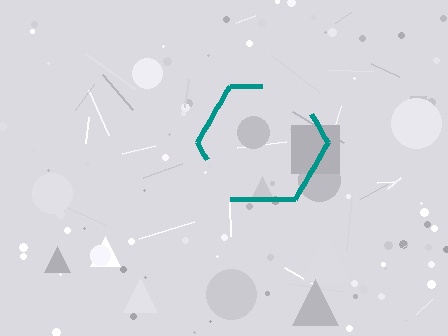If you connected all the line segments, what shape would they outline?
They would outline a hexagon.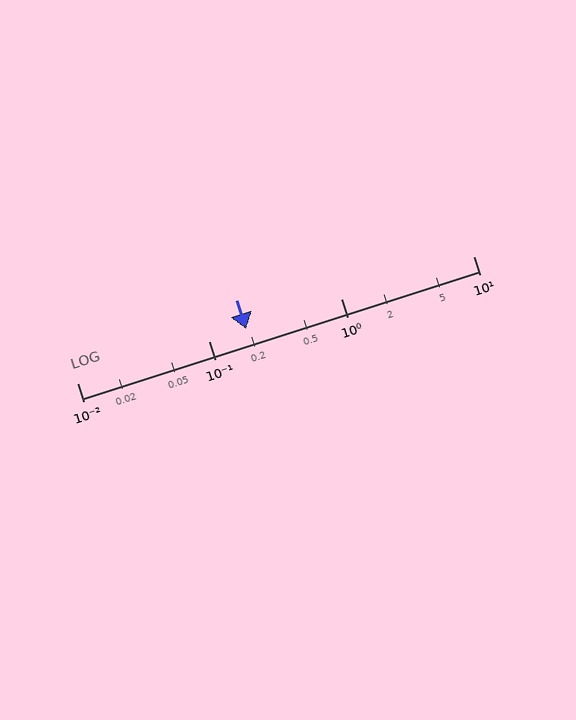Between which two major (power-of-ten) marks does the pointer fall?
The pointer is between 0.1 and 1.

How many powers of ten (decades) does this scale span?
The scale spans 3 decades, from 0.01 to 10.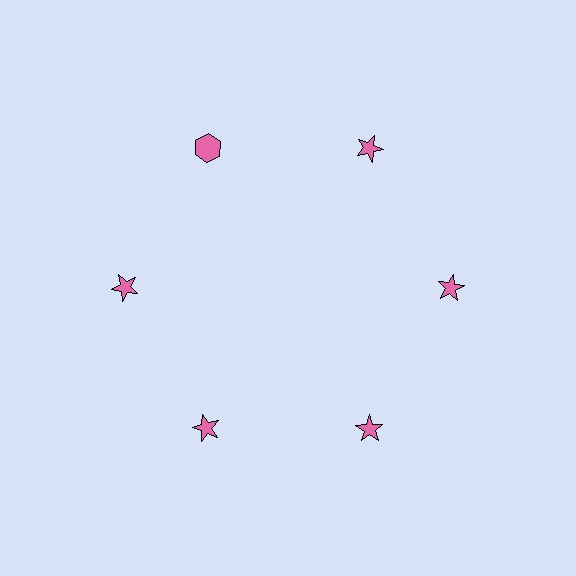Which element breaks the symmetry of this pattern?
The pink hexagon at roughly the 11 o'clock position breaks the symmetry. All other shapes are pink stars.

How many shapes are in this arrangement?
There are 6 shapes arranged in a ring pattern.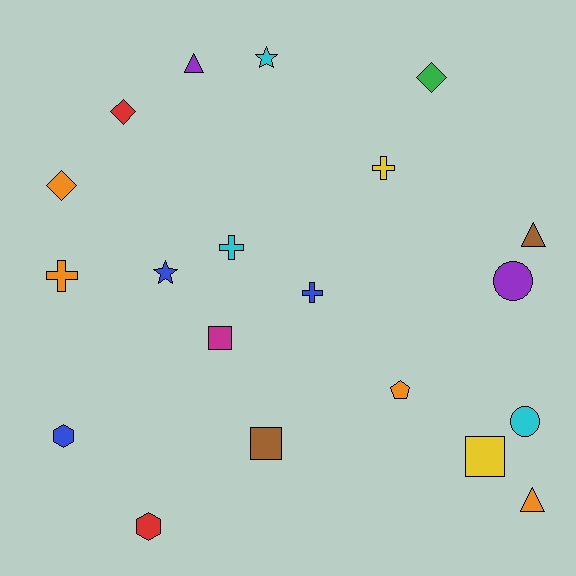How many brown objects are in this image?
There are 2 brown objects.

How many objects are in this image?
There are 20 objects.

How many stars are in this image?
There are 2 stars.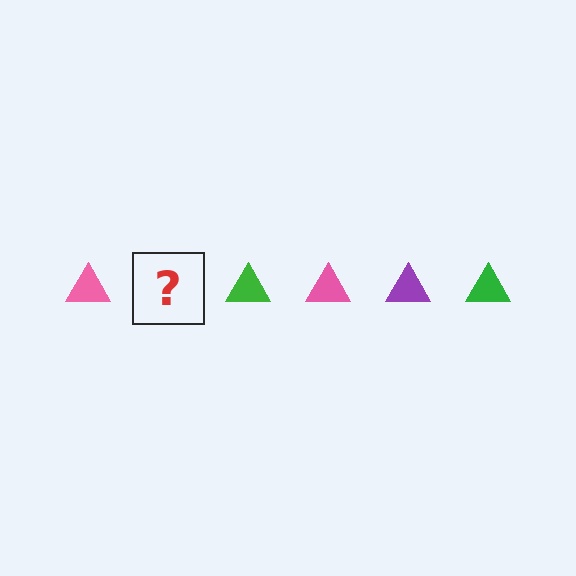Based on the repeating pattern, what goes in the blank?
The blank should be a purple triangle.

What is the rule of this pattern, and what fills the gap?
The rule is that the pattern cycles through pink, purple, green triangles. The gap should be filled with a purple triangle.